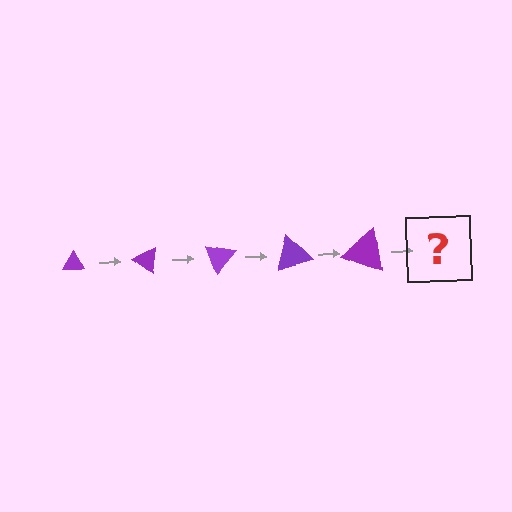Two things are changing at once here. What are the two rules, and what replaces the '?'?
The two rules are that the triangle grows larger each step and it rotates 35 degrees each step. The '?' should be a triangle, larger than the previous one and rotated 175 degrees from the start.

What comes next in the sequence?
The next element should be a triangle, larger than the previous one and rotated 175 degrees from the start.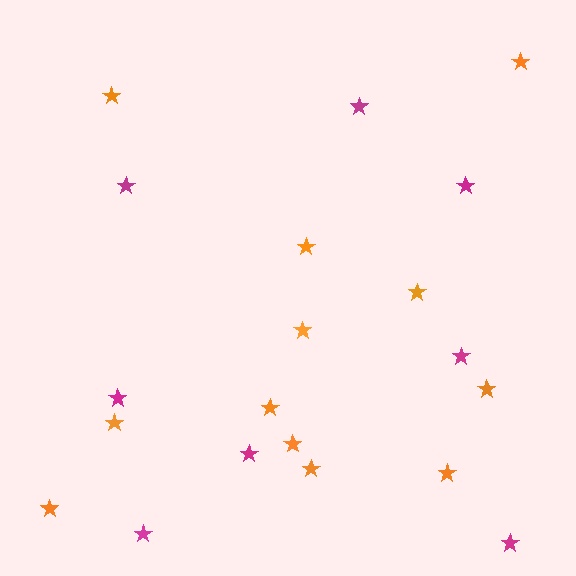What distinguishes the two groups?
There are 2 groups: one group of magenta stars (8) and one group of orange stars (12).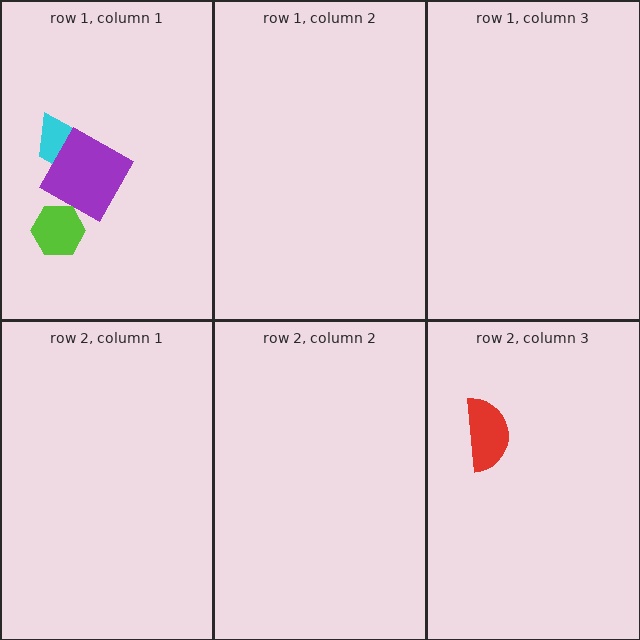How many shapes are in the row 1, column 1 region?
3.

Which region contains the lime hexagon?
The row 1, column 1 region.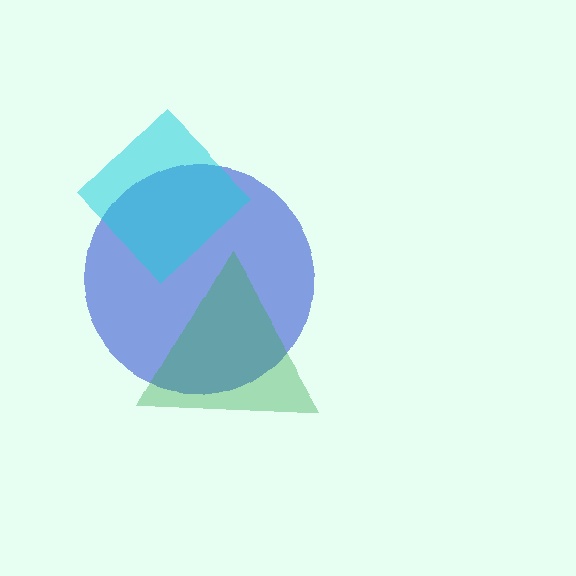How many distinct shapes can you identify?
There are 3 distinct shapes: a blue circle, a green triangle, a cyan diamond.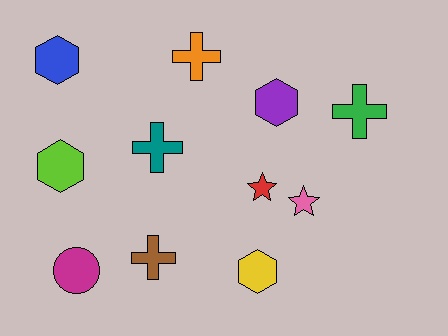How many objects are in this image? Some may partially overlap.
There are 11 objects.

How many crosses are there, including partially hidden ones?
There are 4 crosses.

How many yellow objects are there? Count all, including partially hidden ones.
There is 1 yellow object.